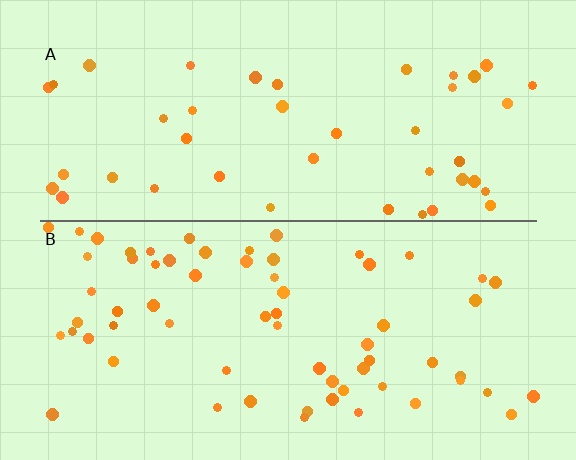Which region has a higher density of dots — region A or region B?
B (the bottom).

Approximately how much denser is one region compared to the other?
Approximately 1.5× — region B over region A.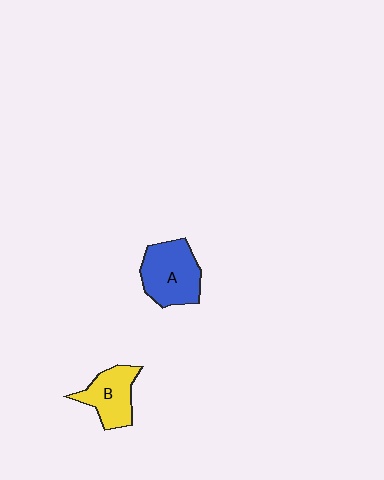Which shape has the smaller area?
Shape B (yellow).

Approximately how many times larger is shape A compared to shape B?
Approximately 1.3 times.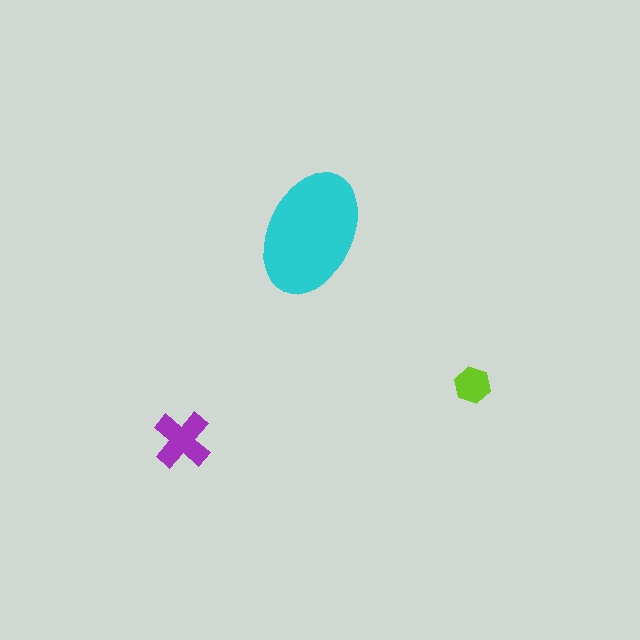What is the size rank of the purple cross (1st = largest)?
2nd.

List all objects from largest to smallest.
The cyan ellipse, the purple cross, the lime hexagon.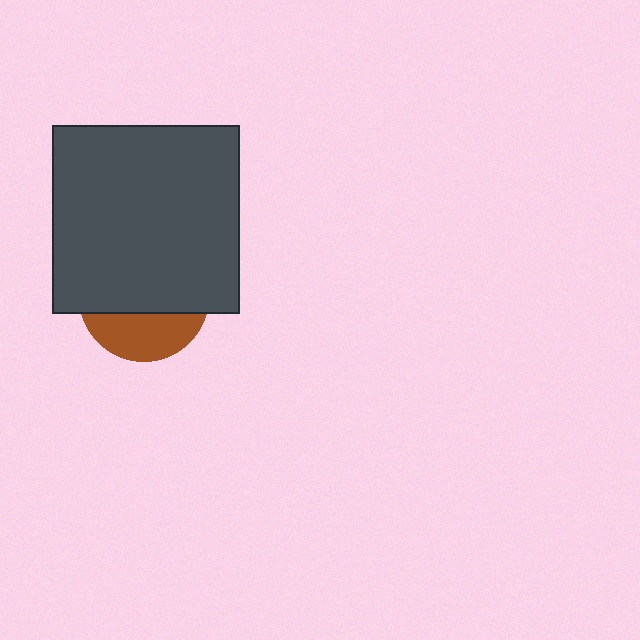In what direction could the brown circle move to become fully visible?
The brown circle could move down. That would shift it out from behind the dark gray square entirely.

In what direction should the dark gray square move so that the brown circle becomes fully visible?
The dark gray square should move up. That is the shortest direction to clear the overlap and leave the brown circle fully visible.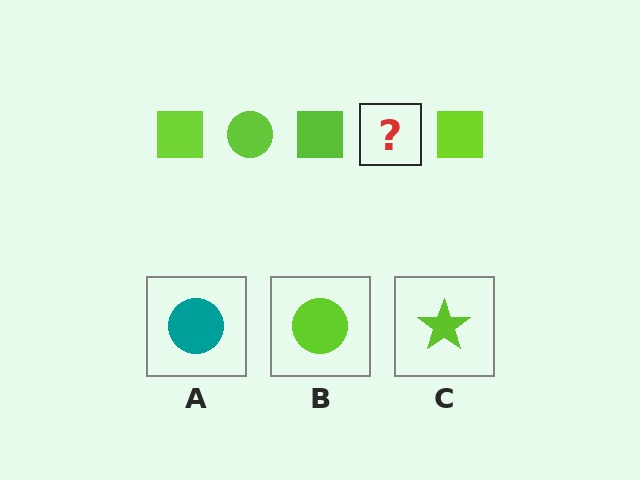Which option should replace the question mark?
Option B.